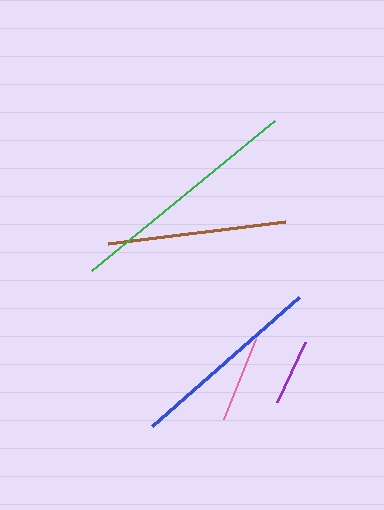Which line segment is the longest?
The green line is the longest at approximately 237 pixels.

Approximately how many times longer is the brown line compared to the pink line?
The brown line is approximately 2.1 times the length of the pink line.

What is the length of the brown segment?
The brown segment is approximately 179 pixels long.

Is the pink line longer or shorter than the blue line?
The blue line is longer than the pink line.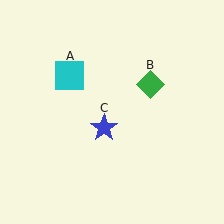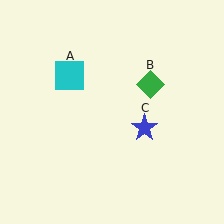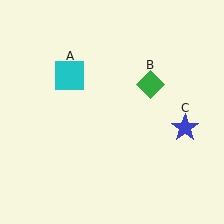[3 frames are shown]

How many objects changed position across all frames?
1 object changed position: blue star (object C).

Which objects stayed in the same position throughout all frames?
Cyan square (object A) and green diamond (object B) remained stationary.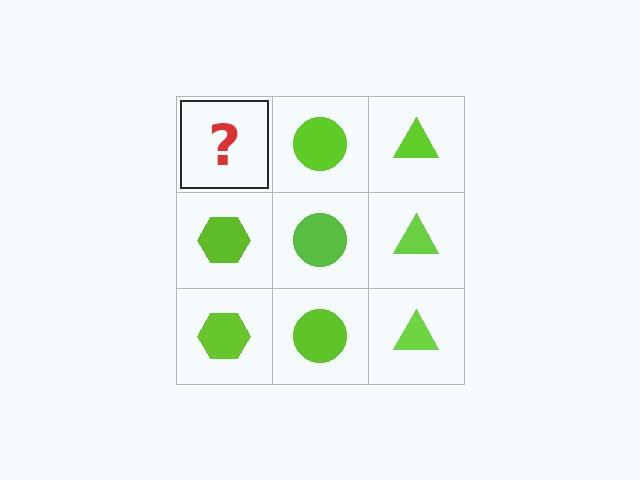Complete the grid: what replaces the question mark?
The question mark should be replaced with a lime hexagon.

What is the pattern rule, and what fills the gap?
The rule is that each column has a consistent shape. The gap should be filled with a lime hexagon.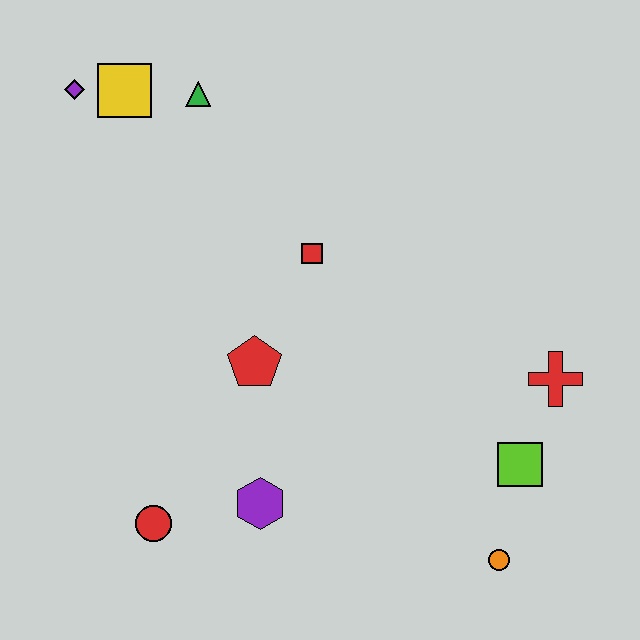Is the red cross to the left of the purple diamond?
No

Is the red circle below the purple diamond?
Yes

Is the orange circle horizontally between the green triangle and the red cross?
Yes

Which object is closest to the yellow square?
The purple diamond is closest to the yellow square.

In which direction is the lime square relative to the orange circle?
The lime square is above the orange circle.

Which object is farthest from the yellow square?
The orange circle is farthest from the yellow square.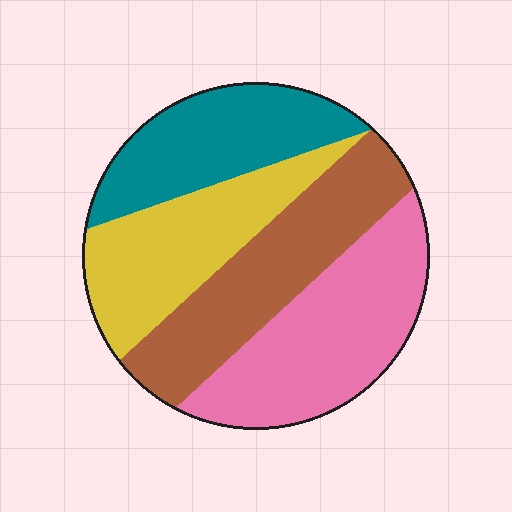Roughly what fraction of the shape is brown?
Brown takes up about one quarter (1/4) of the shape.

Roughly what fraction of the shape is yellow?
Yellow covers 23% of the shape.